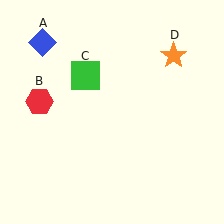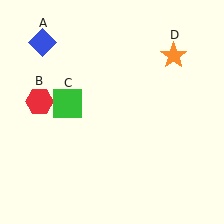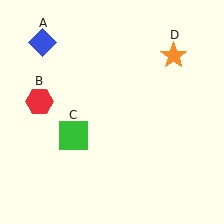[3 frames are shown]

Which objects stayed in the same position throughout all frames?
Blue diamond (object A) and red hexagon (object B) and orange star (object D) remained stationary.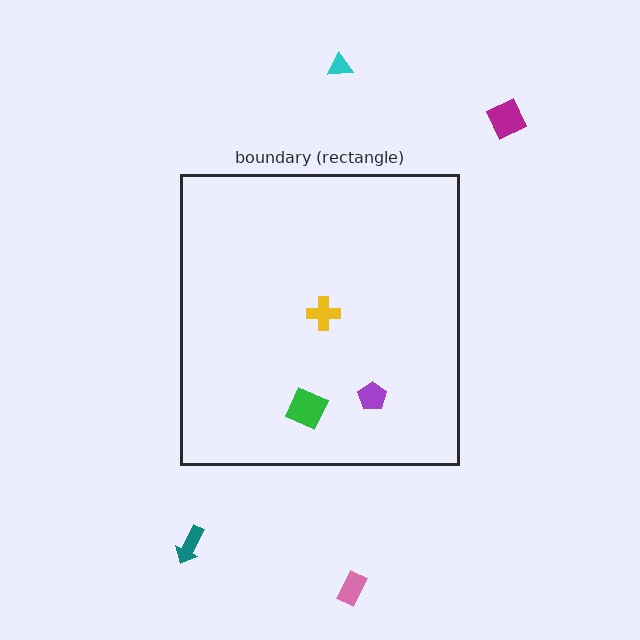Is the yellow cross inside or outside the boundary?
Inside.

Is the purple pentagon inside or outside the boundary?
Inside.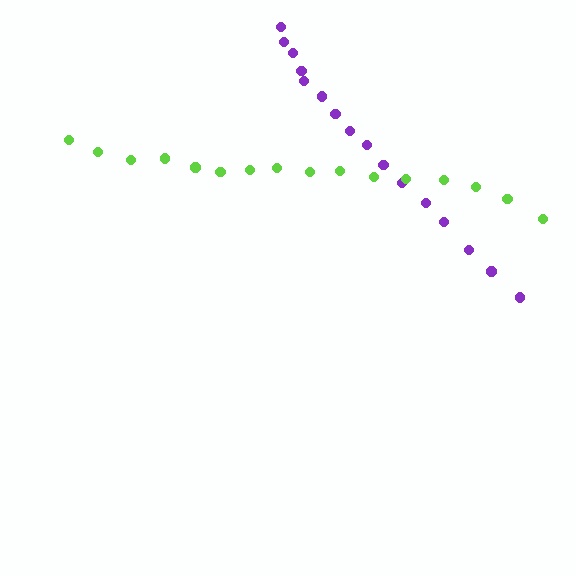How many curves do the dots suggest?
There are 2 distinct paths.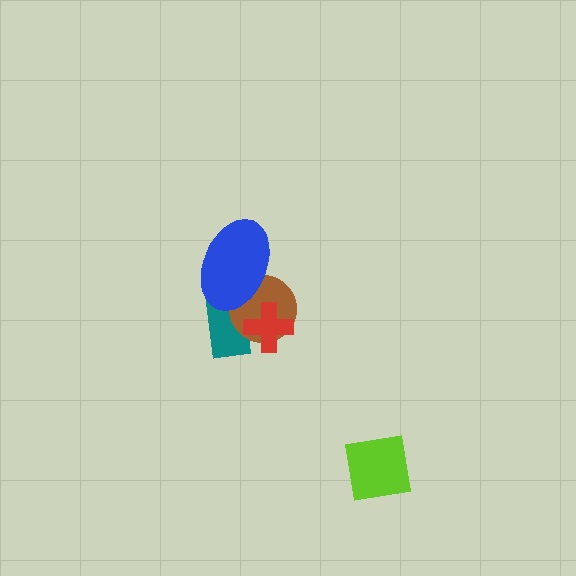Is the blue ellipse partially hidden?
No, no other shape covers it.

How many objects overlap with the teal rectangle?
3 objects overlap with the teal rectangle.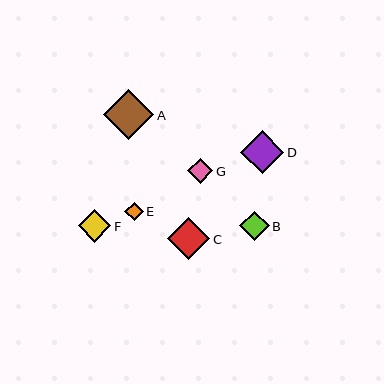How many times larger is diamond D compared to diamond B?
Diamond D is approximately 1.5 times the size of diamond B.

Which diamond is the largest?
Diamond A is the largest with a size of approximately 50 pixels.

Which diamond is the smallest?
Diamond E is the smallest with a size of approximately 19 pixels.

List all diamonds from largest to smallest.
From largest to smallest: A, D, C, F, B, G, E.